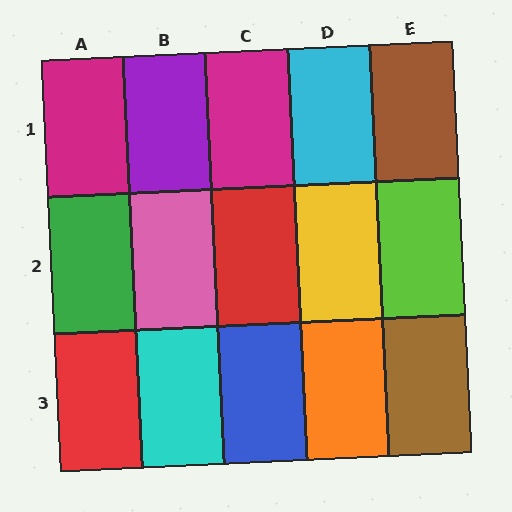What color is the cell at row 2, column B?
Pink.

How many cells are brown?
2 cells are brown.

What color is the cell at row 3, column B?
Cyan.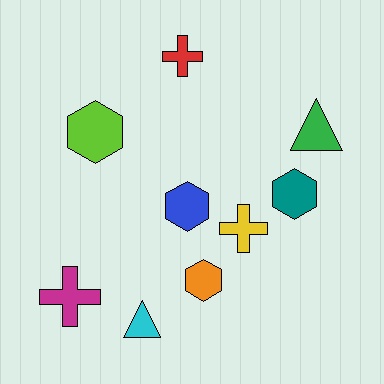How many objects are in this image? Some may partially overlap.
There are 9 objects.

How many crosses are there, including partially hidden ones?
There are 3 crosses.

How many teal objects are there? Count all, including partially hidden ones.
There is 1 teal object.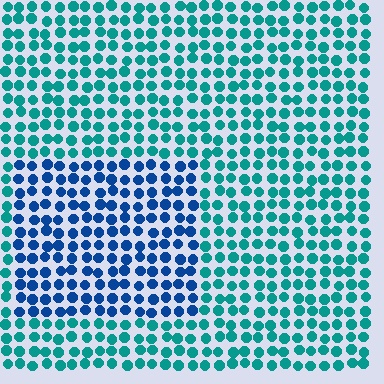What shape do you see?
I see a rectangle.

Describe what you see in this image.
The image is filled with small teal elements in a uniform arrangement. A rectangle-shaped region is visible where the elements are tinted to a slightly different hue, forming a subtle color boundary.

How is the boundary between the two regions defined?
The boundary is defined purely by a slight shift in hue (about 40 degrees). Spacing, size, and orientation are identical on both sides.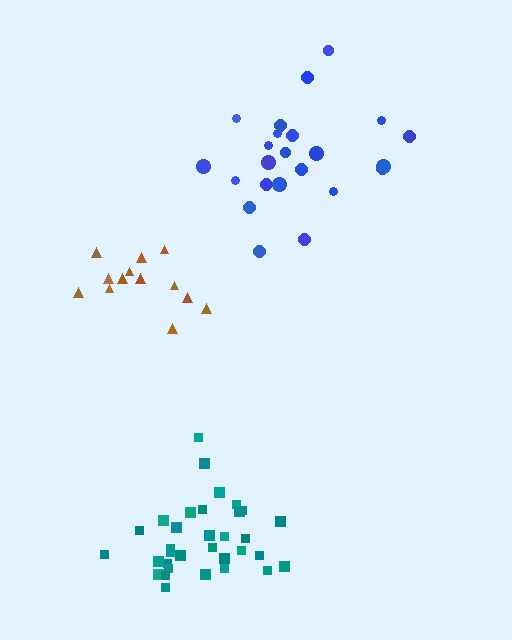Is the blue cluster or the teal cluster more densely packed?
Teal.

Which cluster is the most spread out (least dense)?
Blue.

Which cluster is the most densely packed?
Teal.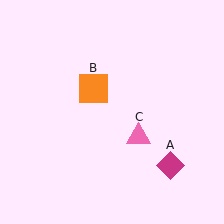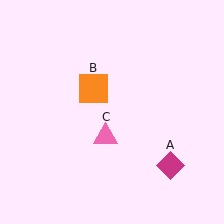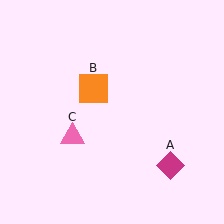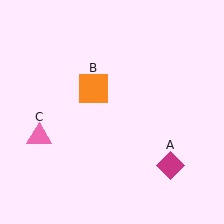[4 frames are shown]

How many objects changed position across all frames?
1 object changed position: pink triangle (object C).